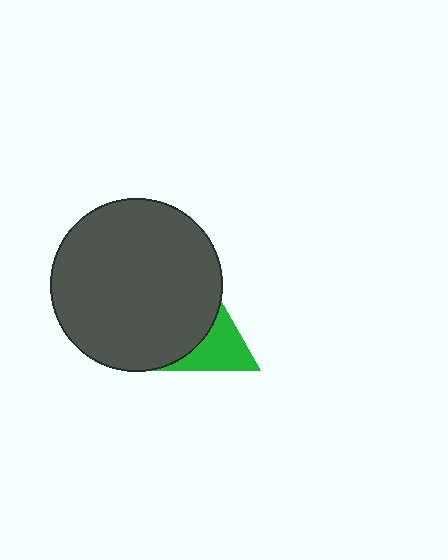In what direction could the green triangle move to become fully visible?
The green triangle could move right. That would shift it out from behind the dark gray circle entirely.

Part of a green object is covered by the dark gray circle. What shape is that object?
It is a triangle.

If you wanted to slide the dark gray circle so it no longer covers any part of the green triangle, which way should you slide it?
Slide it left — that is the most direct way to separate the two shapes.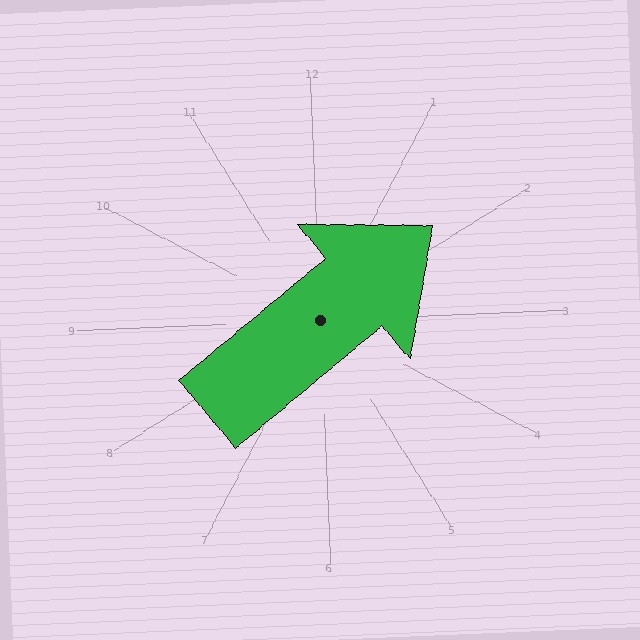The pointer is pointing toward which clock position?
Roughly 2 o'clock.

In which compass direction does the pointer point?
Northeast.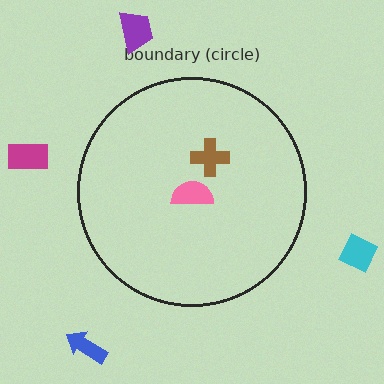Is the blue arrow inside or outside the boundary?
Outside.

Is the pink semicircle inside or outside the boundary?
Inside.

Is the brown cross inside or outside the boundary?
Inside.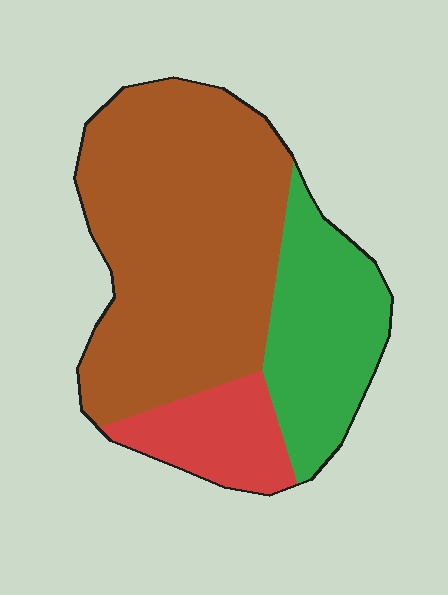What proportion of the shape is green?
Green takes up about one quarter (1/4) of the shape.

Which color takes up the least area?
Red, at roughly 15%.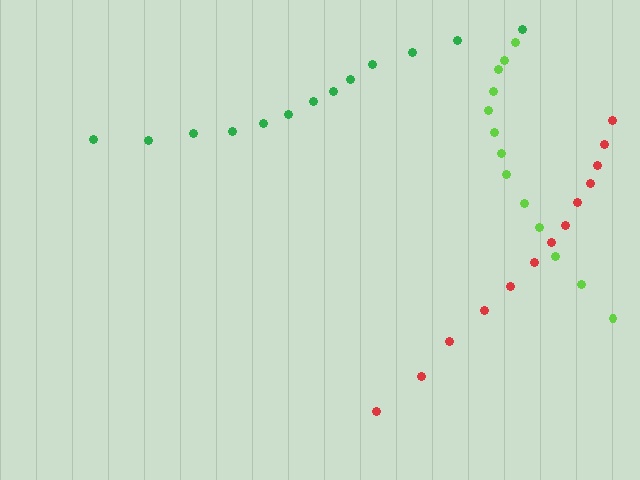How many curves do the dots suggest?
There are 3 distinct paths.